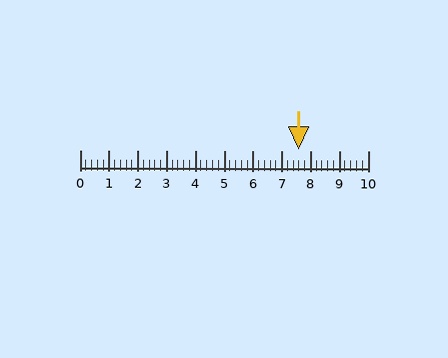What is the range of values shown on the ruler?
The ruler shows values from 0 to 10.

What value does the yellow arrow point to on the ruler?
The yellow arrow points to approximately 7.6.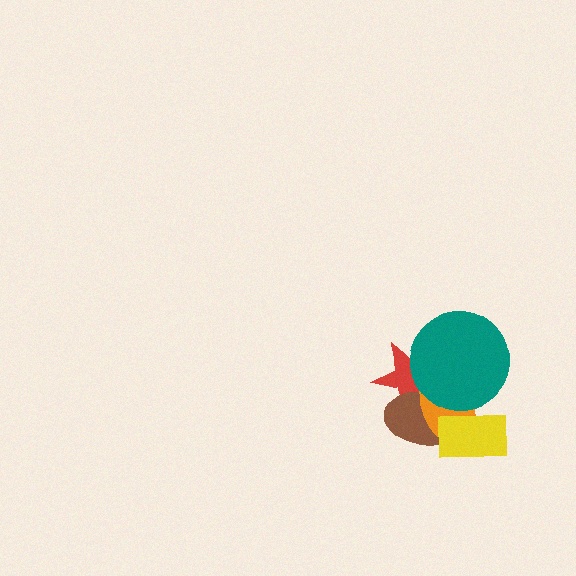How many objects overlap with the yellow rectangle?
2 objects overlap with the yellow rectangle.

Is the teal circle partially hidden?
No, no other shape covers it.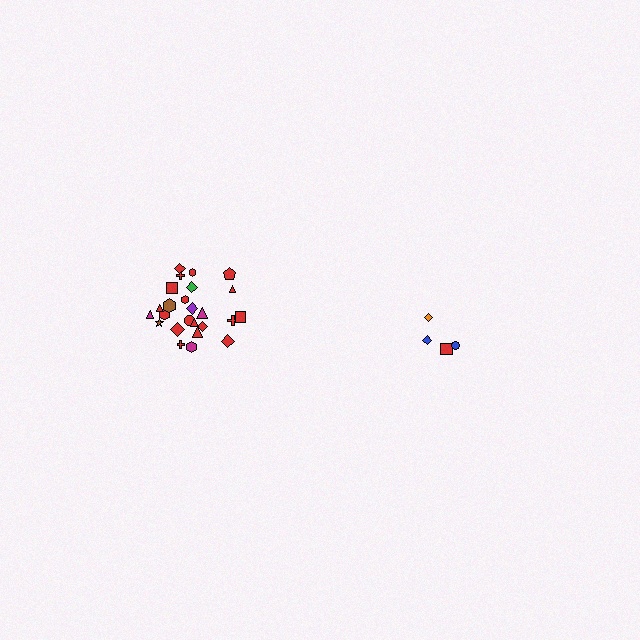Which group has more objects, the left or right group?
The left group.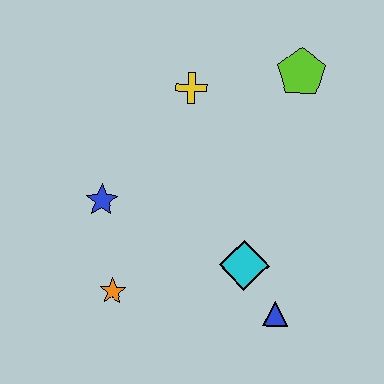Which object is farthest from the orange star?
The lime pentagon is farthest from the orange star.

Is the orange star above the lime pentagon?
No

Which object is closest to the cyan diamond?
The blue triangle is closest to the cyan diamond.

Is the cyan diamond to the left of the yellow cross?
No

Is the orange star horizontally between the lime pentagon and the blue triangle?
No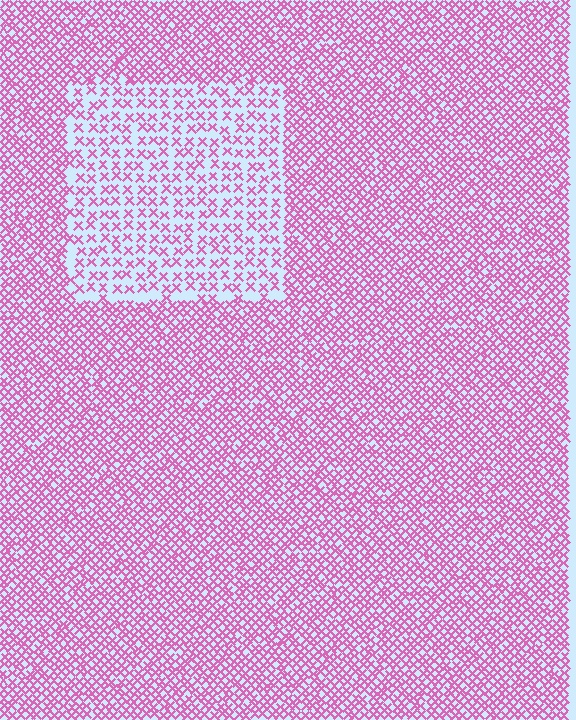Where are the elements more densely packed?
The elements are more densely packed outside the rectangle boundary.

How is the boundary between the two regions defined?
The boundary is defined by a change in element density (approximately 2.1x ratio). All elements are the same color, size, and shape.